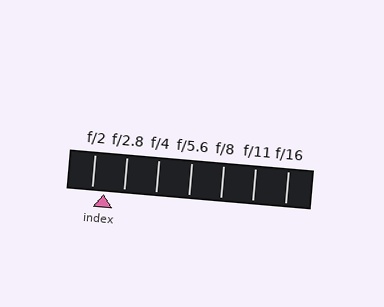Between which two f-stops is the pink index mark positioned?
The index mark is between f/2 and f/2.8.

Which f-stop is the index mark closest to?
The index mark is closest to f/2.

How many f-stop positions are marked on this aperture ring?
There are 7 f-stop positions marked.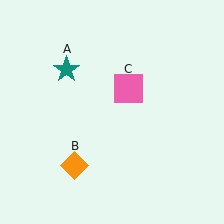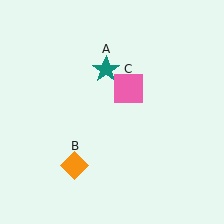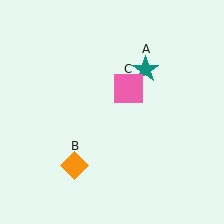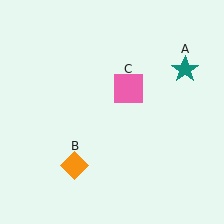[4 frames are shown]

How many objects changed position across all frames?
1 object changed position: teal star (object A).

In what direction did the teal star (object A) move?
The teal star (object A) moved right.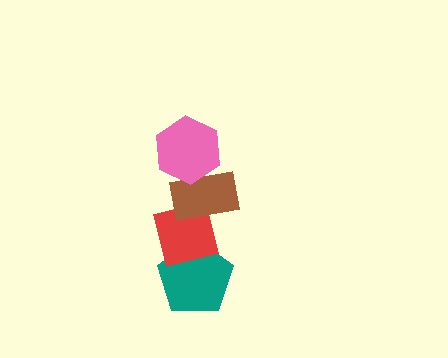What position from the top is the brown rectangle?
The brown rectangle is 2nd from the top.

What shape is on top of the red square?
The brown rectangle is on top of the red square.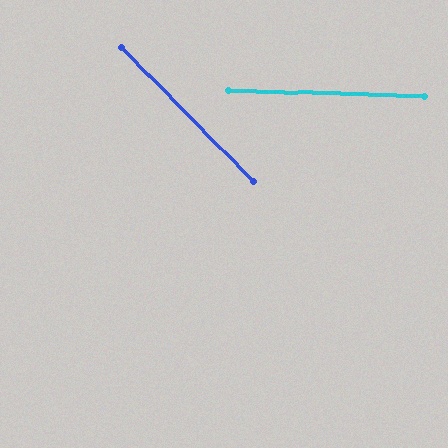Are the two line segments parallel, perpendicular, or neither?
Neither parallel nor perpendicular — they differ by about 44°.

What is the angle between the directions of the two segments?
Approximately 44 degrees.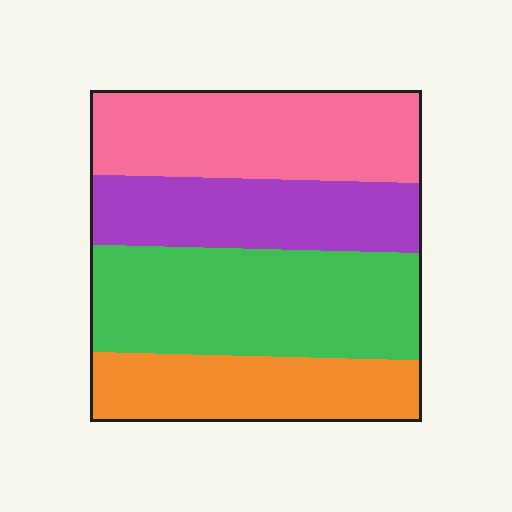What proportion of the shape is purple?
Purple covers around 20% of the shape.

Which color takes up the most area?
Green, at roughly 30%.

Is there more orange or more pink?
Pink.